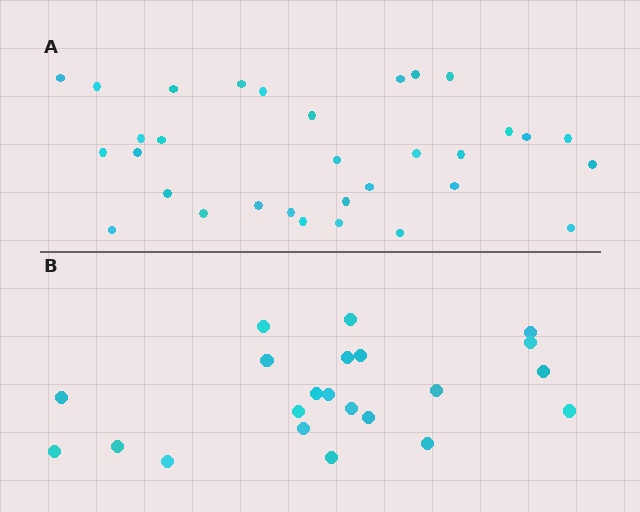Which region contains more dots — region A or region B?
Region A (the top region) has more dots.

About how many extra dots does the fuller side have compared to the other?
Region A has roughly 10 or so more dots than region B.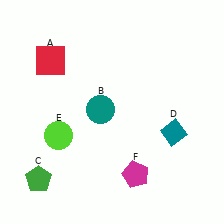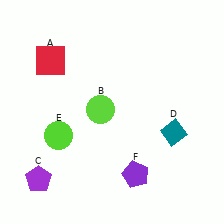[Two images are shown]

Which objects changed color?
B changed from teal to lime. C changed from green to purple. F changed from magenta to purple.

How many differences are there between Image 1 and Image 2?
There are 3 differences between the two images.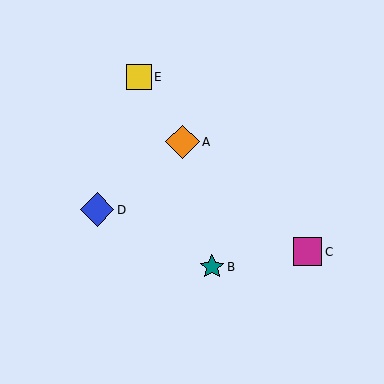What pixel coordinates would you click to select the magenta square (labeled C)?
Click at (308, 252) to select the magenta square C.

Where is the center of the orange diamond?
The center of the orange diamond is at (182, 142).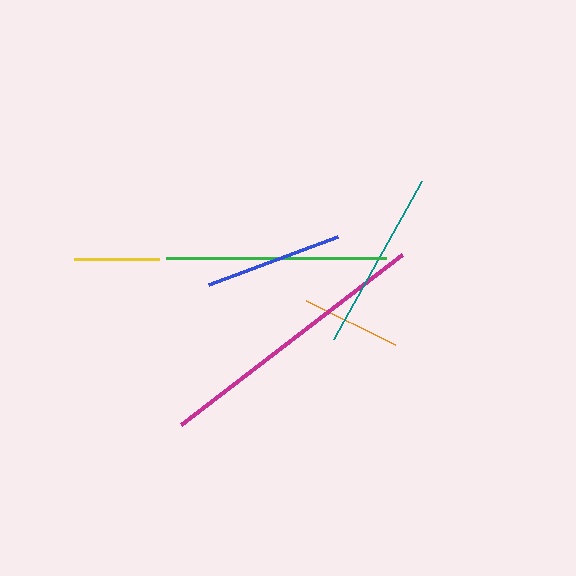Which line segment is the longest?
The magenta line is the longest at approximately 280 pixels.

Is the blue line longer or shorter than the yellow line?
The blue line is longer than the yellow line.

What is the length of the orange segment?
The orange segment is approximately 100 pixels long.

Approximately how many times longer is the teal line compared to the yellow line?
The teal line is approximately 2.1 times the length of the yellow line.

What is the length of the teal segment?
The teal segment is approximately 181 pixels long.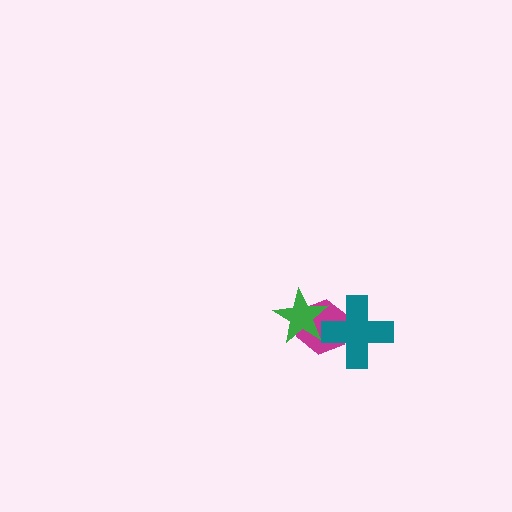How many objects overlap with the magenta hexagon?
2 objects overlap with the magenta hexagon.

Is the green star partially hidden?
Yes, it is partially covered by another shape.